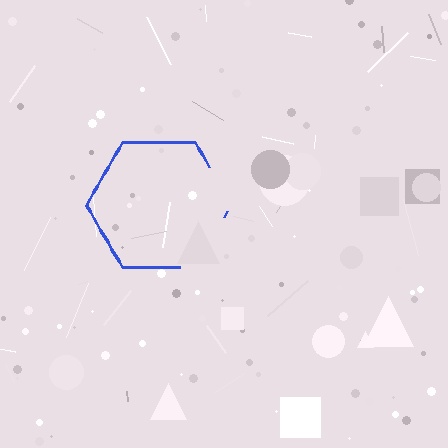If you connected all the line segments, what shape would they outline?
They would outline a hexagon.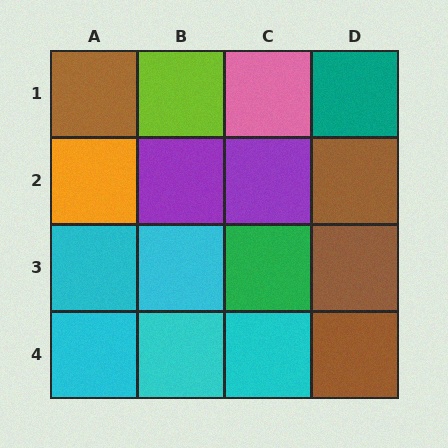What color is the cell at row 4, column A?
Cyan.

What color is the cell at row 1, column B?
Lime.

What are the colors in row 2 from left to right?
Orange, purple, purple, brown.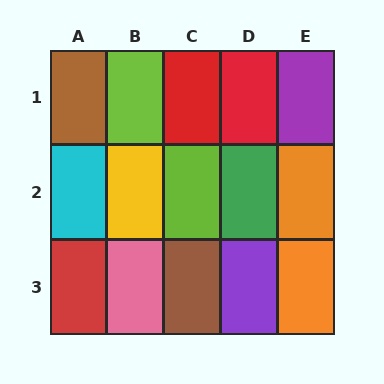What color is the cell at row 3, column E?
Orange.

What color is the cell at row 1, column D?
Red.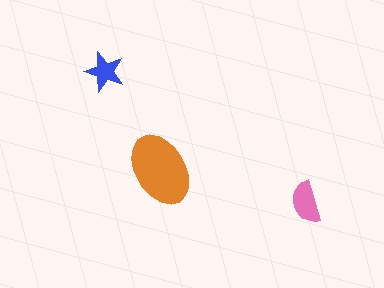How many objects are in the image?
There are 3 objects in the image.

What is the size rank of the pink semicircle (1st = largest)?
2nd.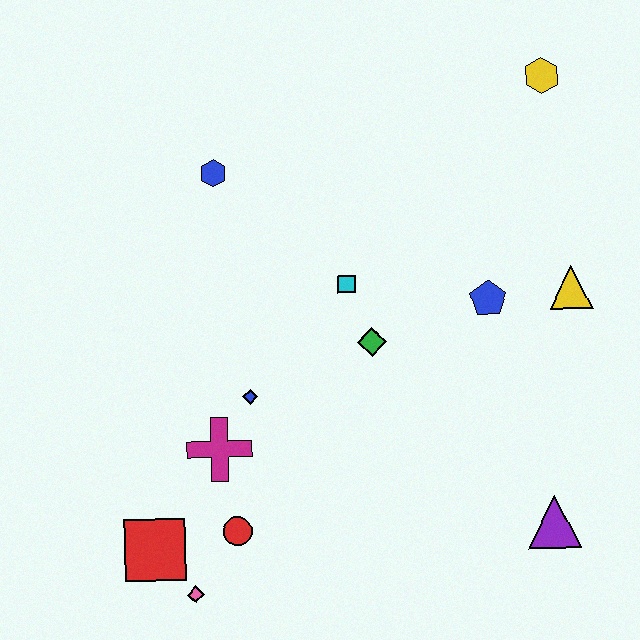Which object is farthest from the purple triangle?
The blue hexagon is farthest from the purple triangle.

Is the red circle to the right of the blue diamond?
No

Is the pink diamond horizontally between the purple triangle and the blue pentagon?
No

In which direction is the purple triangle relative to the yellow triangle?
The purple triangle is below the yellow triangle.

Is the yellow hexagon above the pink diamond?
Yes